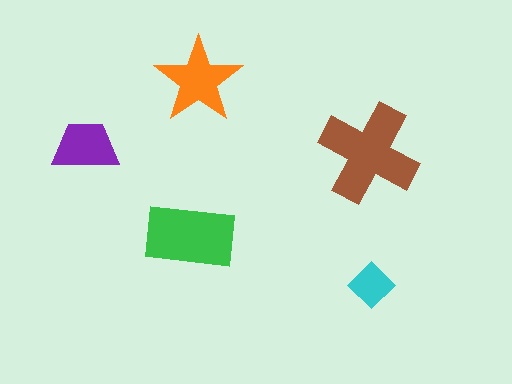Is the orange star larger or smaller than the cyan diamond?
Larger.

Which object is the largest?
The brown cross.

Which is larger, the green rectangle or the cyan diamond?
The green rectangle.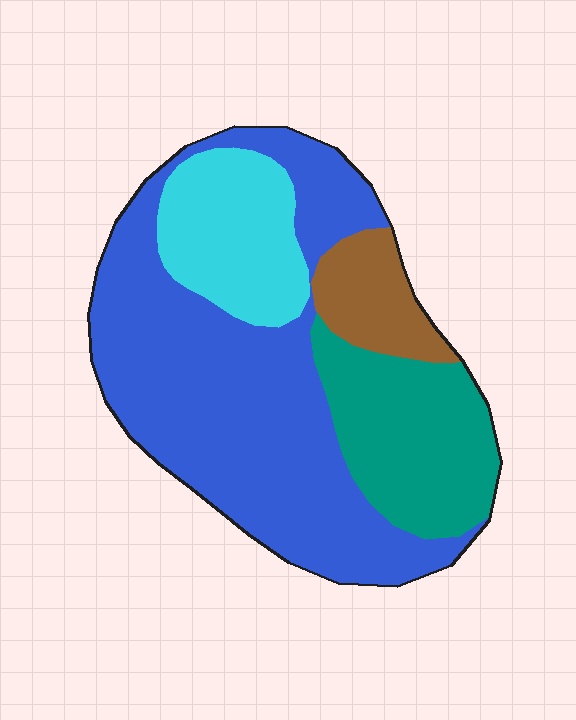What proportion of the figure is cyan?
Cyan covers around 15% of the figure.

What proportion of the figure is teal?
Teal covers roughly 20% of the figure.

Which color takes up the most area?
Blue, at roughly 55%.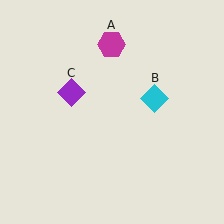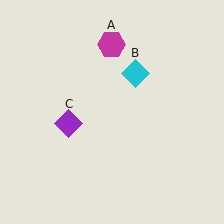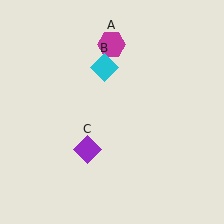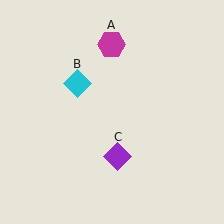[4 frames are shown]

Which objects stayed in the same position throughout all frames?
Magenta hexagon (object A) remained stationary.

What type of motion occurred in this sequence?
The cyan diamond (object B), purple diamond (object C) rotated counterclockwise around the center of the scene.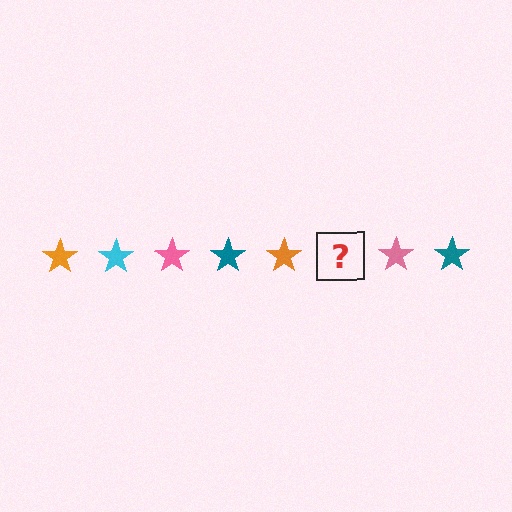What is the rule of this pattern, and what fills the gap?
The rule is that the pattern cycles through orange, cyan, pink, teal stars. The gap should be filled with a cyan star.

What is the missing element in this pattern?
The missing element is a cyan star.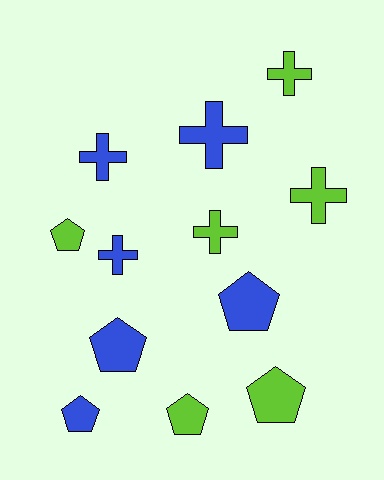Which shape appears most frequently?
Cross, with 6 objects.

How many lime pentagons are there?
There are 3 lime pentagons.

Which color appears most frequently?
Blue, with 6 objects.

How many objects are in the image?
There are 12 objects.